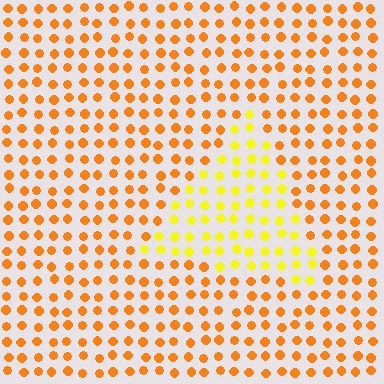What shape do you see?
I see a triangle.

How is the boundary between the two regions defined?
The boundary is defined purely by a slight shift in hue (about 32 degrees). Spacing, size, and orientation are identical on both sides.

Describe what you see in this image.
The image is filled with small orange elements in a uniform arrangement. A triangle-shaped region is visible where the elements are tinted to a slightly different hue, forming a subtle color boundary.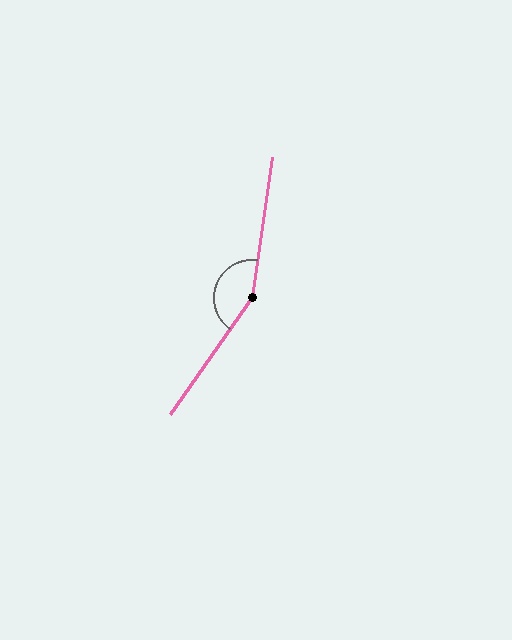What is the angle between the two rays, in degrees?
Approximately 153 degrees.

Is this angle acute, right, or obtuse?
It is obtuse.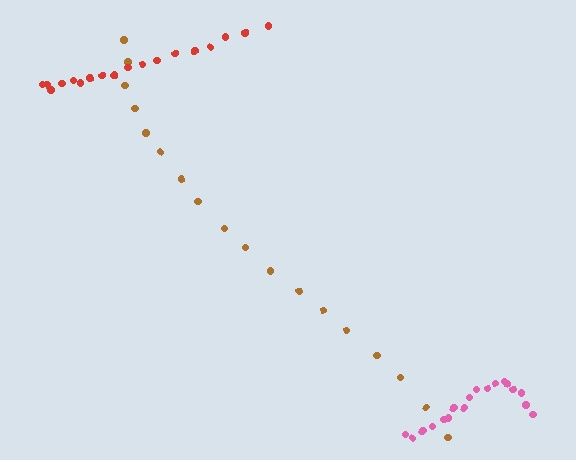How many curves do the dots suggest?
There are 3 distinct paths.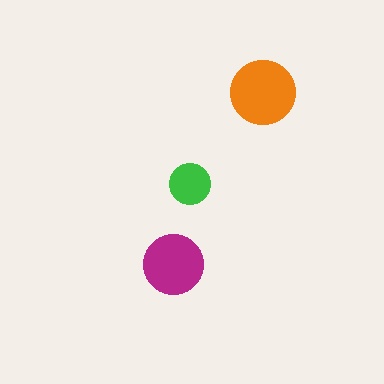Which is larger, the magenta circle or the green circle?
The magenta one.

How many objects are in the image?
There are 3 objects in the image.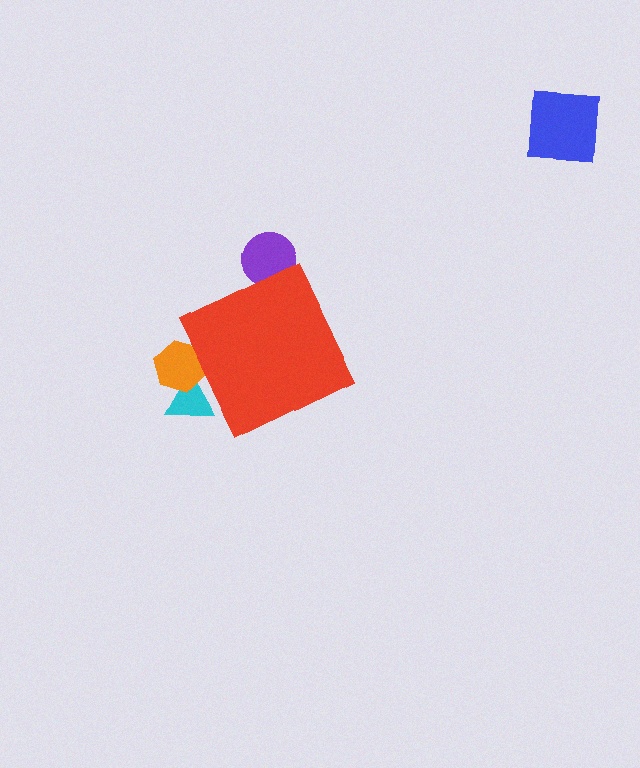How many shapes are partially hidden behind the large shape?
3 shapes are partially hidden.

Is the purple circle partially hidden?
Yes, the purple circle is partially hidden behind the red diamond.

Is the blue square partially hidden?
No, the blue square is fully visible.